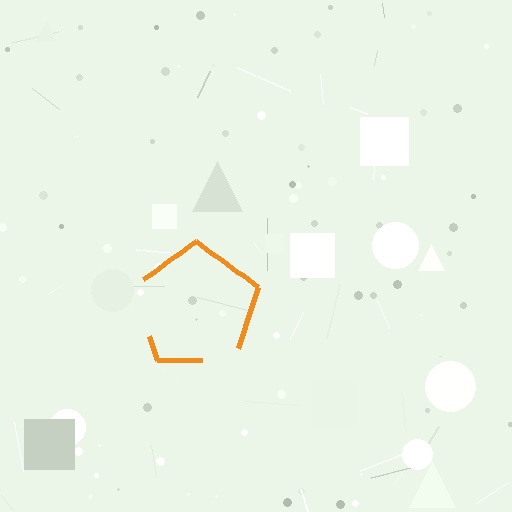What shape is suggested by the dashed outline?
The dashed outline suggests a pentagon.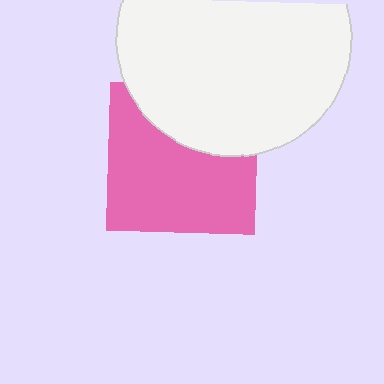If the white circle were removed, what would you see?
You would see the complete pink square.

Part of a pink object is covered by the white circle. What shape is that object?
It is a square.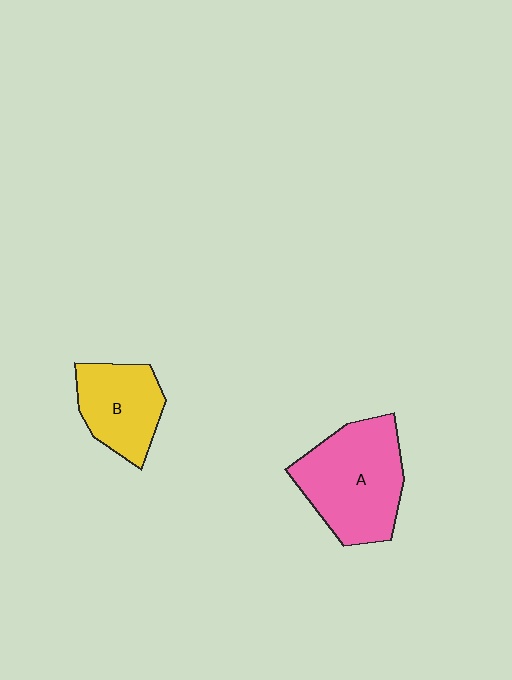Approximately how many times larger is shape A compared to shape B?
Approximately 1.5 times.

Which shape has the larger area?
Shape A (pink).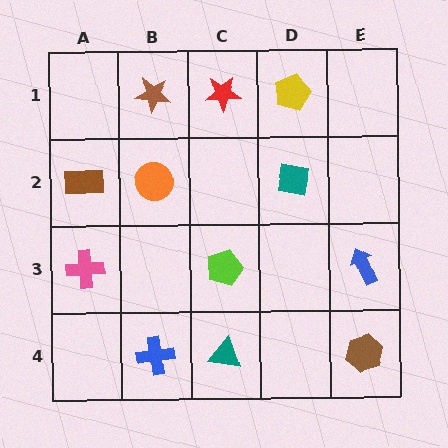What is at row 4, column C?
A teal triangle.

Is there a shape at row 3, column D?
No, that cell is empty.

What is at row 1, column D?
A yellow pentagon.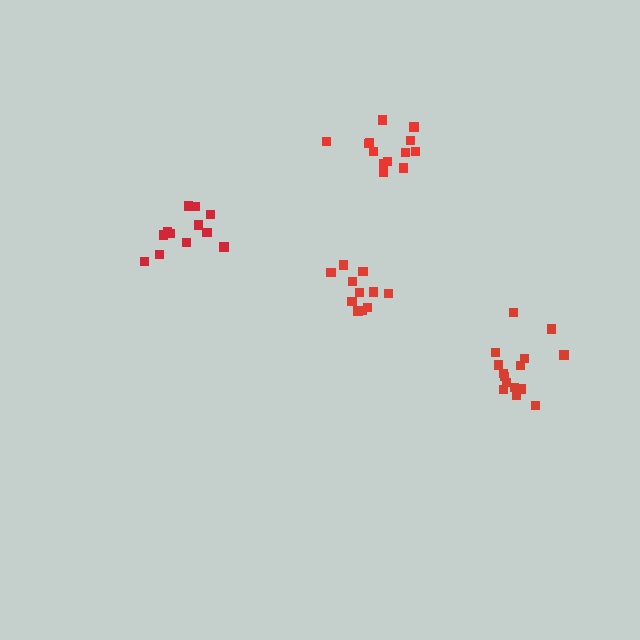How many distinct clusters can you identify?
There are 4 distinct clusters.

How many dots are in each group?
Group 1: 12 dots, Group 2: 13 dots, Group 3: 15 dots, Group 4: 11 dots (51 total).